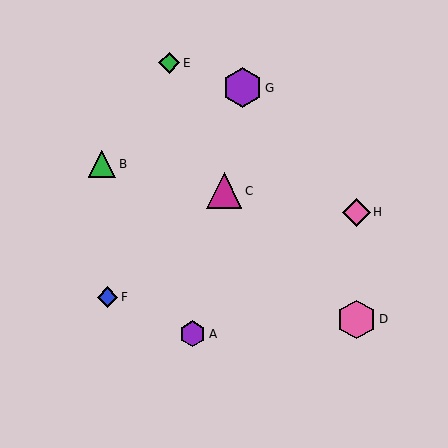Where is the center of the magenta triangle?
The center of the magenta triangle is at (224, 191).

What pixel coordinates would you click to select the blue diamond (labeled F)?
Click at (108, 297) to select the blue diamond F.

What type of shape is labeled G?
Shape G is a purple hexagon.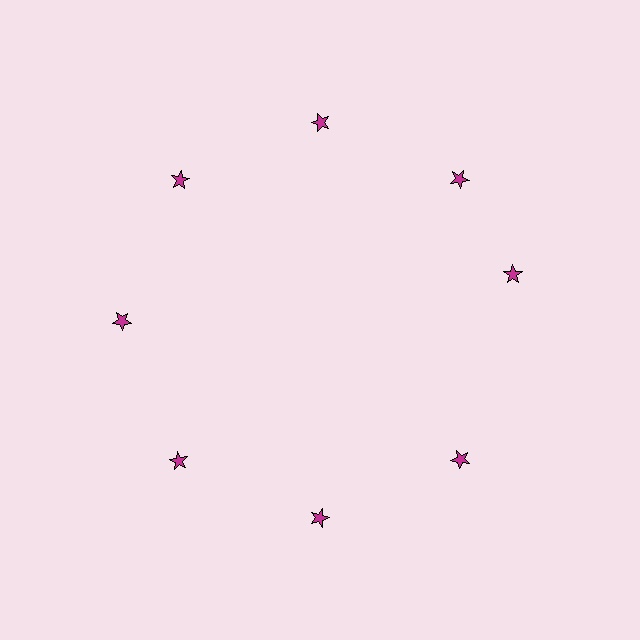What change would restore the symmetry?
The symmetry would be restored by rotating it back into even spacing with its neighbors so that all 8 stars sit at equal angles and equal distance from the center.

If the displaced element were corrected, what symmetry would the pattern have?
It would have 8-fold rotational symmetry — the pattern would map onto itself every 45 degrees.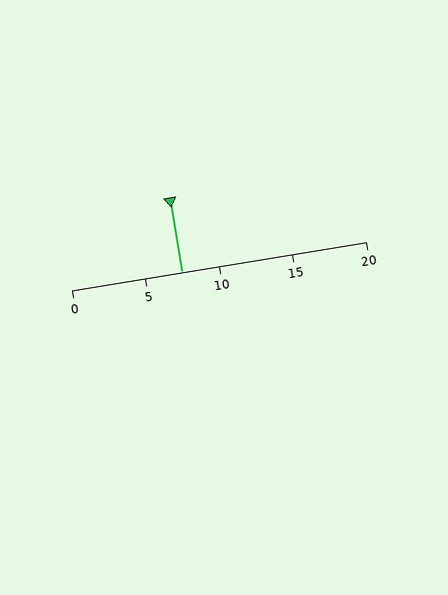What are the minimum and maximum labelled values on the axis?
The axis runs from 0 to 20.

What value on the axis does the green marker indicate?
The marker indicates approximately 7.5.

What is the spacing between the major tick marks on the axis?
The major ticks are spaced 5 apart.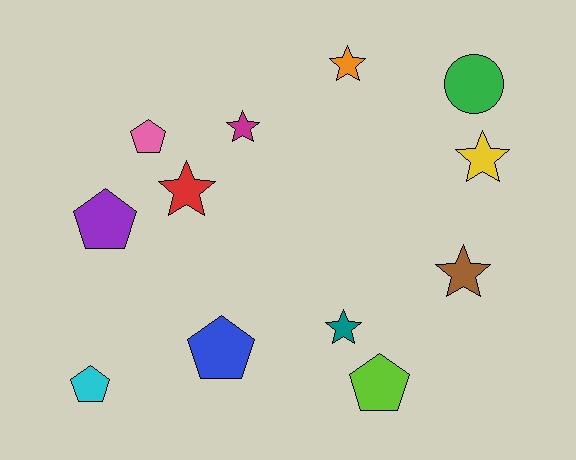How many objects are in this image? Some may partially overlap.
There are 12 objects.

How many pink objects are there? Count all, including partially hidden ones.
There is 1 pink object.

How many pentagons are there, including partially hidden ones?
There are 5 pentagons.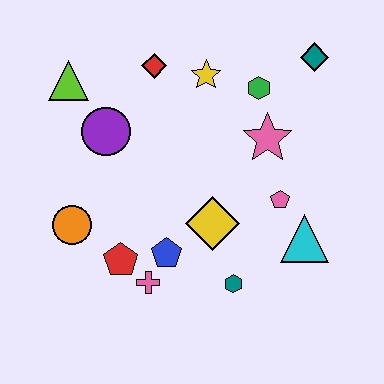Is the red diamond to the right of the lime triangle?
Yes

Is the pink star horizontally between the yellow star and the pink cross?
No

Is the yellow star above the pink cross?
Yes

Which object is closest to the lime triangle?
The purple circle is closest to the lime triangle.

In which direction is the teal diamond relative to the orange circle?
The teal diamond is to the right of the orange circle.